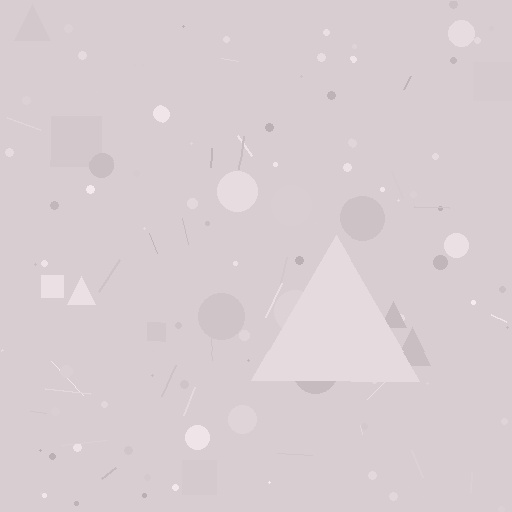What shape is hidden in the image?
A triangle is hidden in the image.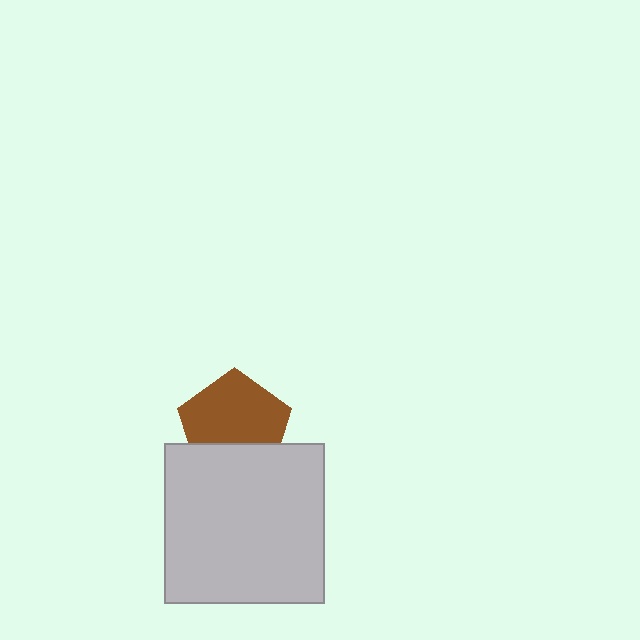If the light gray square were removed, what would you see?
You would see the complete brown pentagon.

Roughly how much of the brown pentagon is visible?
Most of it is visible (roughly 68%).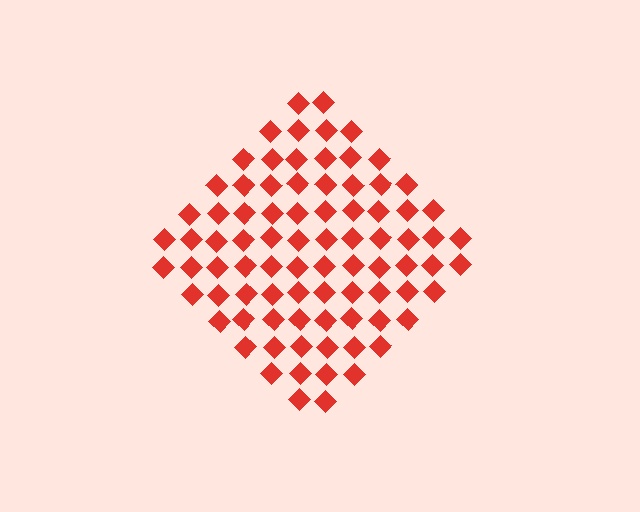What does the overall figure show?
The overall figure shows a diamond.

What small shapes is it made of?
It is made of small diamonds.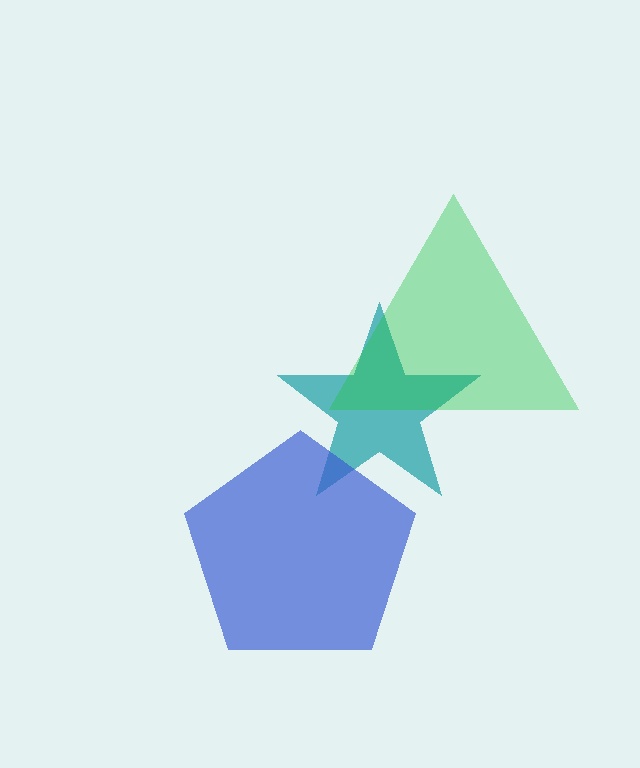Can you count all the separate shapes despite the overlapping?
Yes, there are 3 separate shapes.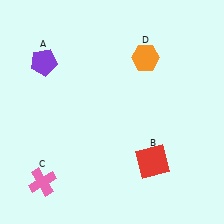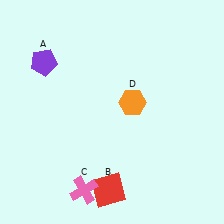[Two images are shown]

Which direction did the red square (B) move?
The red square (B) moved left.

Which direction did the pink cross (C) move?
The pink cross (C) moved right.